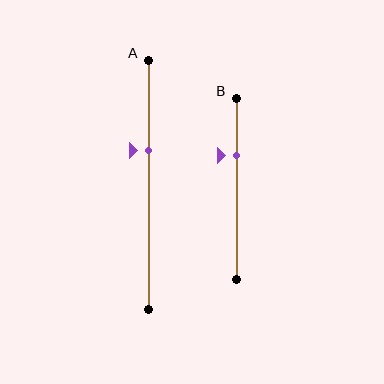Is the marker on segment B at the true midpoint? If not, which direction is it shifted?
No, the marker on segment B is shifted upward by about 18% of the segment length.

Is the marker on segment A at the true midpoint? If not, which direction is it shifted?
No, the marker on segment A is shifted upward by about 14% of the segment length.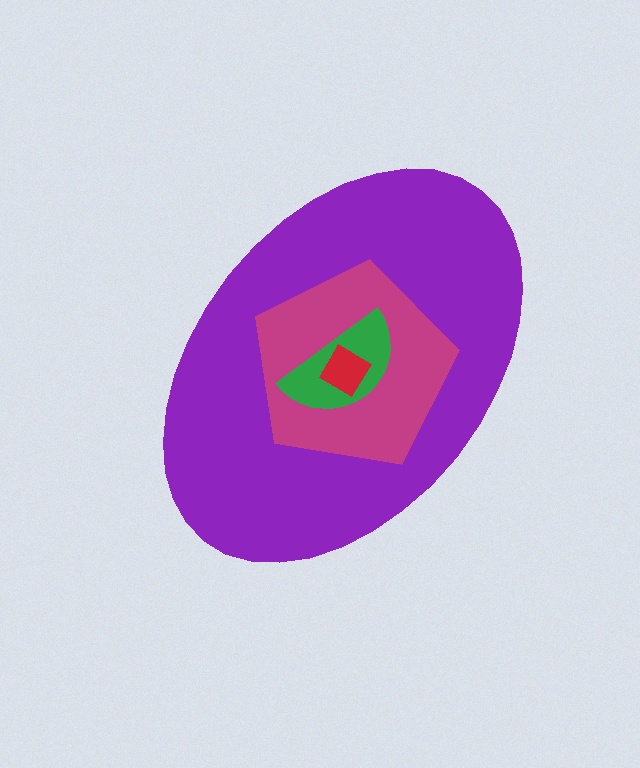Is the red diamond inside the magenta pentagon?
Yes.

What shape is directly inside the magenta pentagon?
The green semicircle.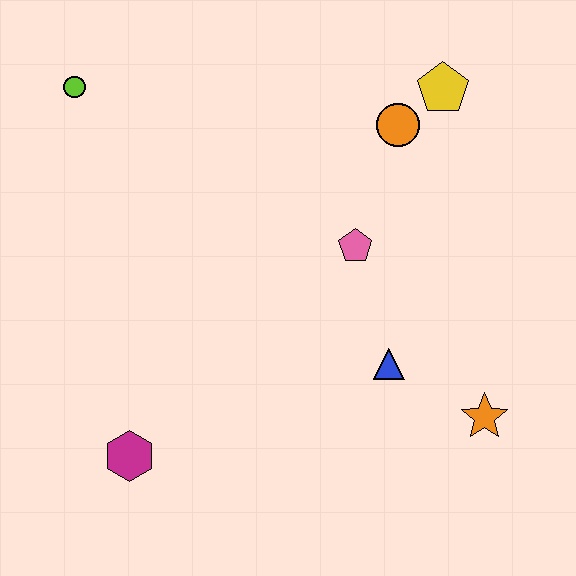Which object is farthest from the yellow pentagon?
The magenta hexagon is farthest from the yellow pentagon.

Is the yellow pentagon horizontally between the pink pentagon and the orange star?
Yes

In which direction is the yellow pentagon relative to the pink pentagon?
The yellow pentagon is above the pink pentagon.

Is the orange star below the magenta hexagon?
No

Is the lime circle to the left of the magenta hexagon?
Yes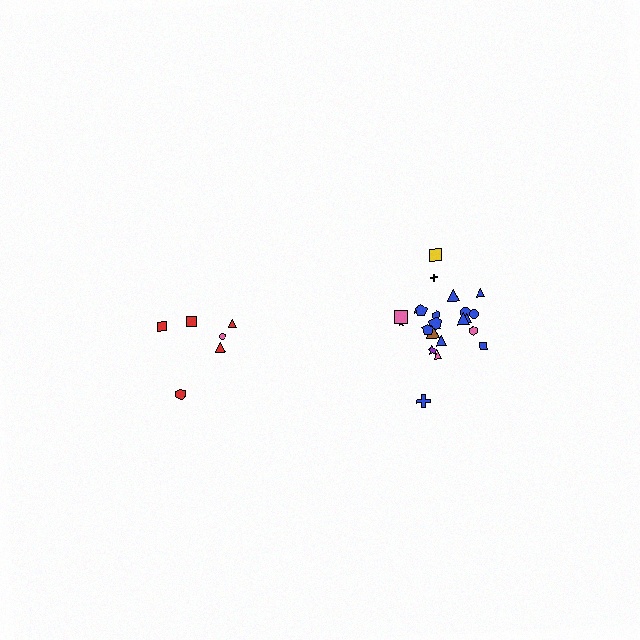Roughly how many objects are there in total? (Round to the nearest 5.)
Roughly 30 objects in total.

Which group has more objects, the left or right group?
The right group.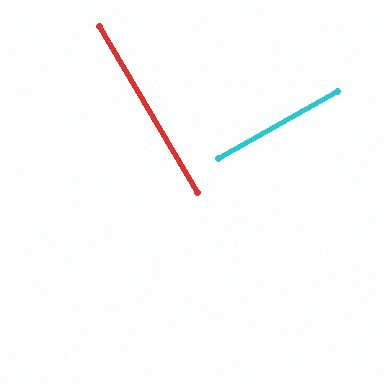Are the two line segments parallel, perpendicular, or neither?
Perpendicular — they meet at approximately 89°.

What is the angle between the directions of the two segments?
Approximately 89 degrees.